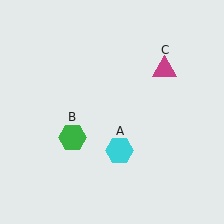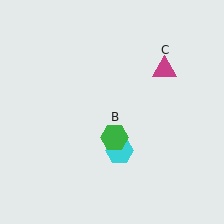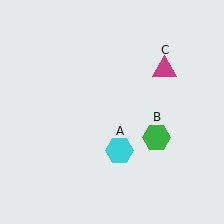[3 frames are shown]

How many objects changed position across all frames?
1 object changed position: green hexagon (object B).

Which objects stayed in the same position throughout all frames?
Cyan hexagon (object A) and magenta triangle (object C) remained stationary.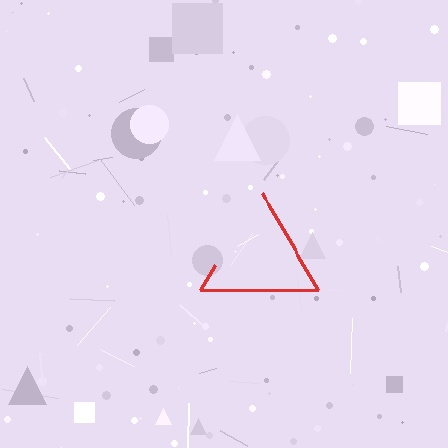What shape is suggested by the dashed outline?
The dashed outline suggests a triangle.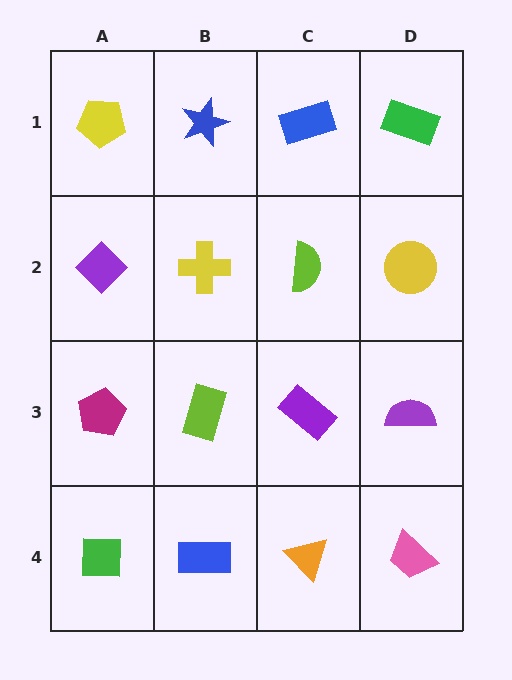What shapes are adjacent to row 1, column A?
A purple diamond (row 2, column A), a blue star (row 1, column B).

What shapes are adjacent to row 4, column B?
A lime rectangle (row 3, column B), a green square (row 4, column A), an orange triangle (row 4, column C).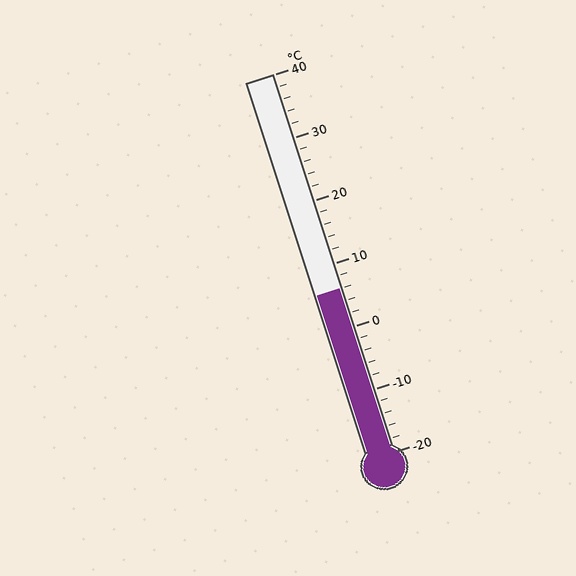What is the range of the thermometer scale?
The thermometer scale ranges from -20°C to 40°C.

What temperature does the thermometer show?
The thermometer shows approximately 6°C.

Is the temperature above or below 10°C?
The temperature is below 10°C.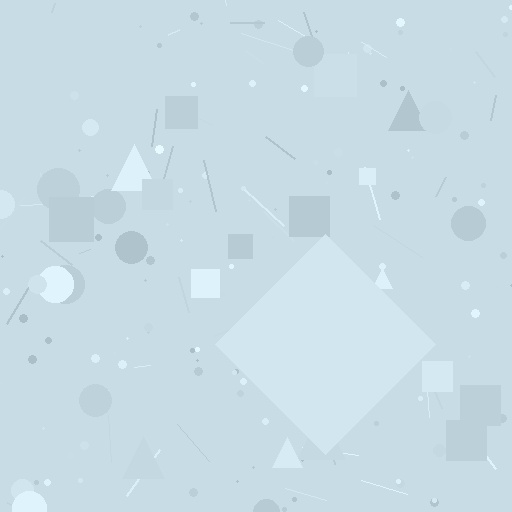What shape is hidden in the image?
A diamond is hidden in the image.